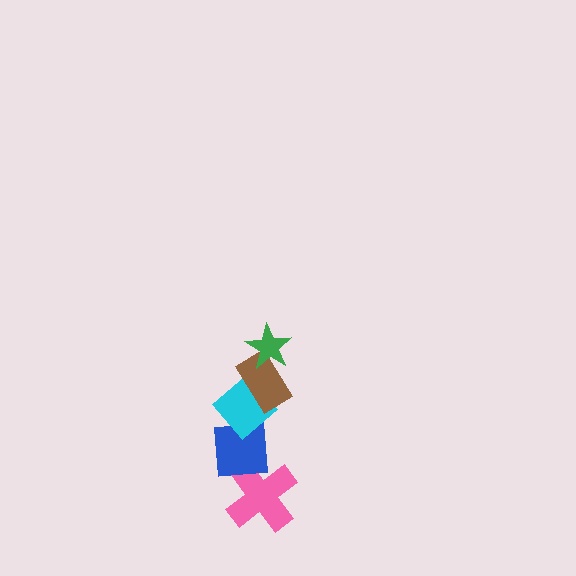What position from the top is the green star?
The green star is 1st from the top.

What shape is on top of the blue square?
The cyan diamond is on top of the blue square.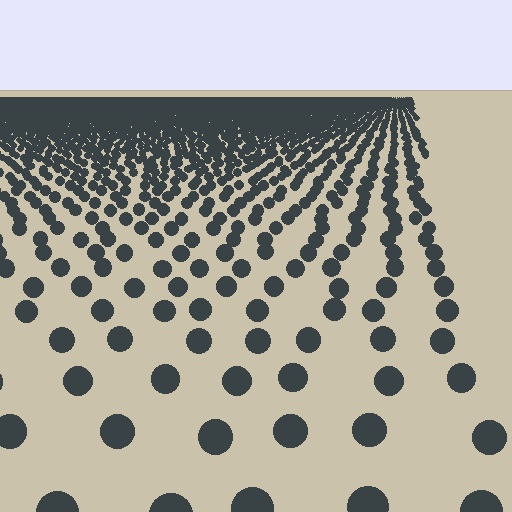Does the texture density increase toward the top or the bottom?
Density increases toward the top.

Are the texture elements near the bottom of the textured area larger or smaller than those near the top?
Larger. Near the bottom, elements are closer to the viewer and appear at a bigger on-screen size.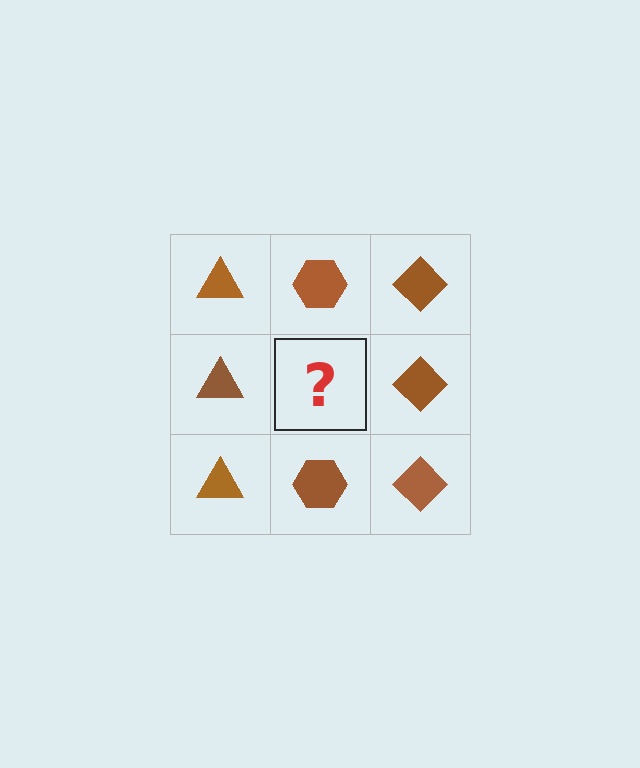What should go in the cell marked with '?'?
The missing cell should contain a brown hexagon.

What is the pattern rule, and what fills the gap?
The rule is that each column has a consistent shape. The gap should be filled with a brown hexagon.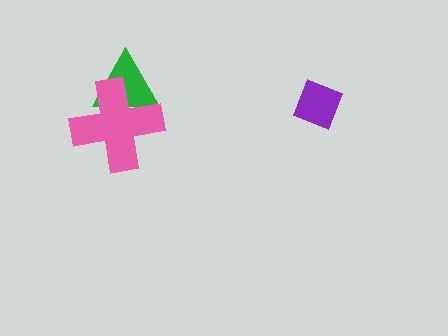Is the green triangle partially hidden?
Yes, it is partially covered by another shape.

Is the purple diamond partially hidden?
No, no other shape covers it.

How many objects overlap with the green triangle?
1 object overlaps with the green triangle.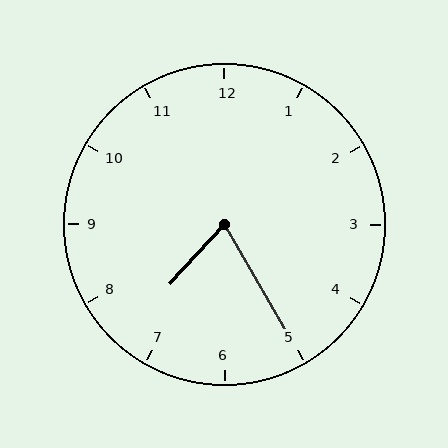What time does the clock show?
7:25.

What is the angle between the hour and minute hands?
Approximately 72 degrees.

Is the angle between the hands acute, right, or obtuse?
It is acute.